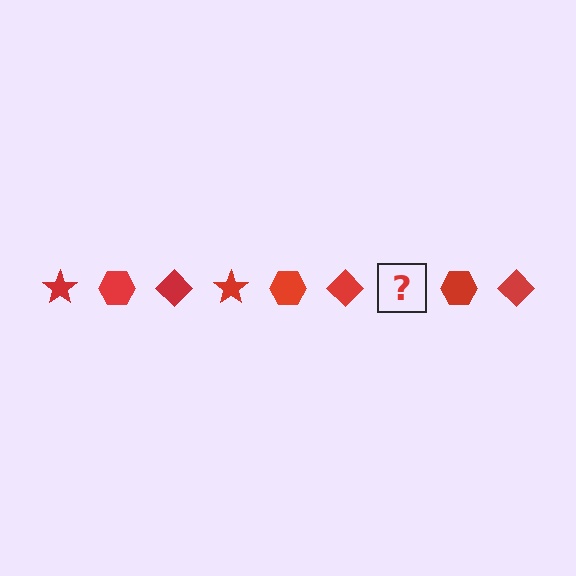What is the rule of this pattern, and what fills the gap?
The rule is that the pattern cycles through star, hexagon, diamond shapes in red. The gap should be filled with a red star.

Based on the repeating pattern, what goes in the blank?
The blank should be a red star.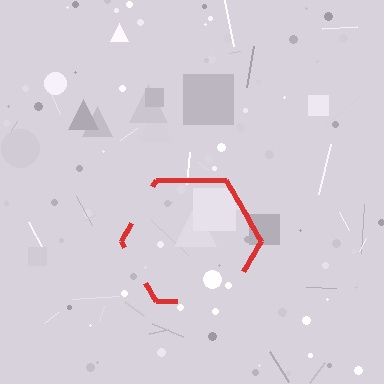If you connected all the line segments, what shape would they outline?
They would outline a hexagon.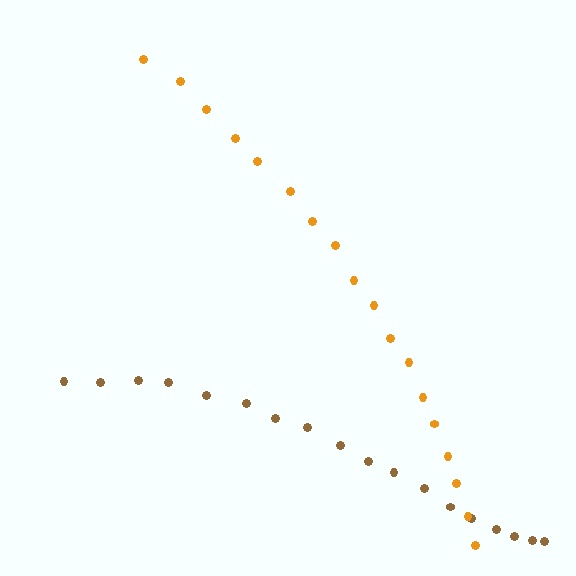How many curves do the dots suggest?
There are 2 distinct paths.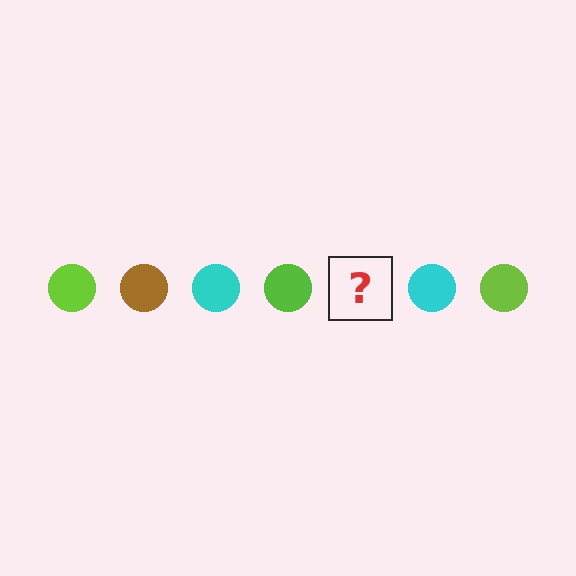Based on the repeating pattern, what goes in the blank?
The blank should be a brown circle.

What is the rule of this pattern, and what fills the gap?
The rule is that the pattern cycles through lime, brown, cyan circles. The gap should be filled with a brown circle.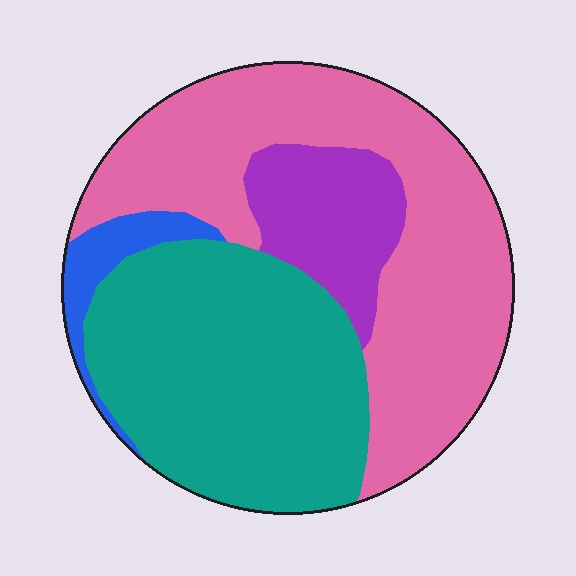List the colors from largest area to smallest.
From largest to smallest: pink, teal, purple, blue.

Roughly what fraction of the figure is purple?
Purple covers around 10% of the figure.